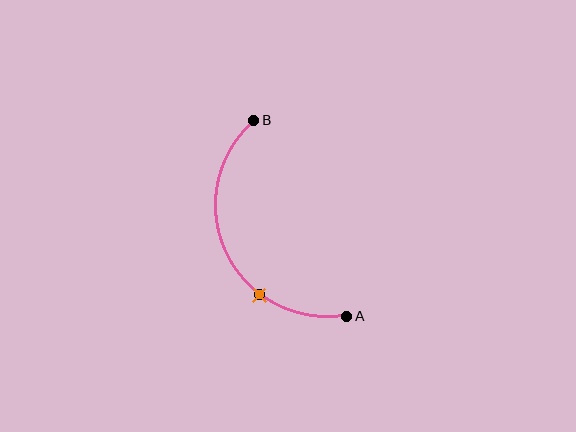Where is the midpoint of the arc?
The arc midpoint is the point on the curve farthest from the straight line joining A and B. It sits to the left of that line.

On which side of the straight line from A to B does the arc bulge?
The arc bulges to the left of the straight line connecting A and B.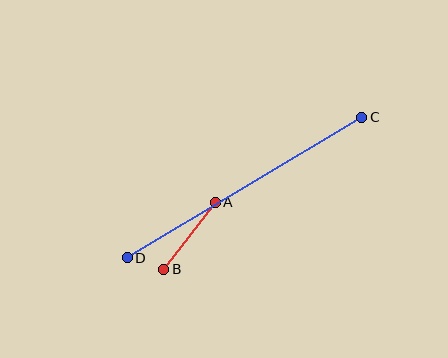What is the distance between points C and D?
The distance is approximately 273 pixels.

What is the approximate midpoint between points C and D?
The midpoint is at approximately (245, 187) pixels.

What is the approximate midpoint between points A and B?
The midpoint is at approximately (190, 236) pixels.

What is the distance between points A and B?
The distance is approximately 85 pixels.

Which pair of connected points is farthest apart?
Points C and D are farthest apart.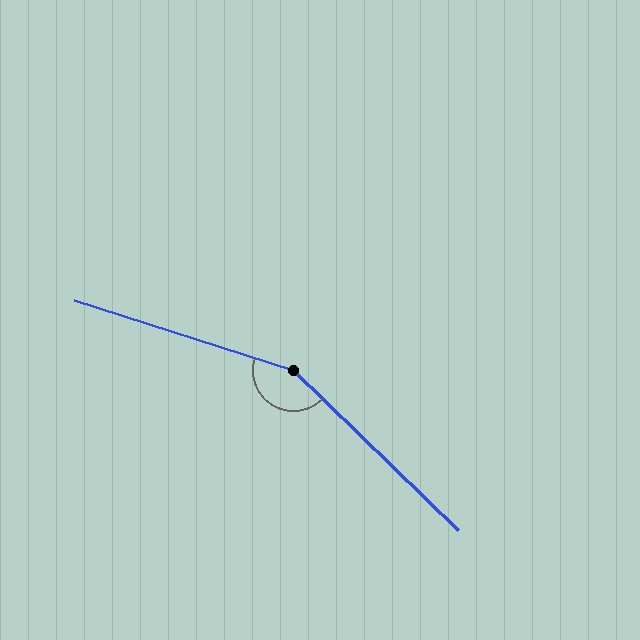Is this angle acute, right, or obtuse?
It is obtuse.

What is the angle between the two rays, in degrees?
Approximately 154 degrees.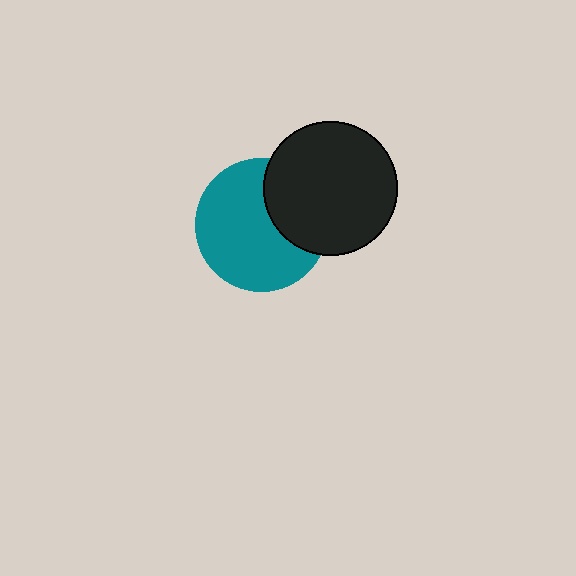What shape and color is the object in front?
The object in front is a black circle.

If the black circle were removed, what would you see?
You would see the complete teal circle.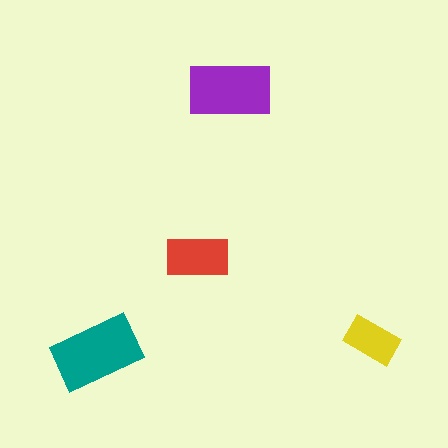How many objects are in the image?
There are 4 objects in the image.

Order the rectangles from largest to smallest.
the teal one, the purple one, the red one, the yellow one.